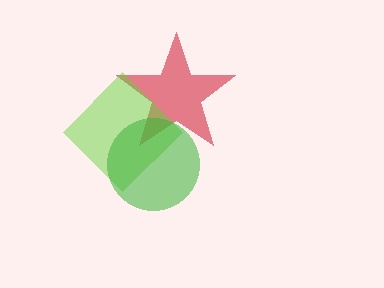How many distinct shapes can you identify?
There are 3 distinct shapes: a red star, a lime diamond, a green circle.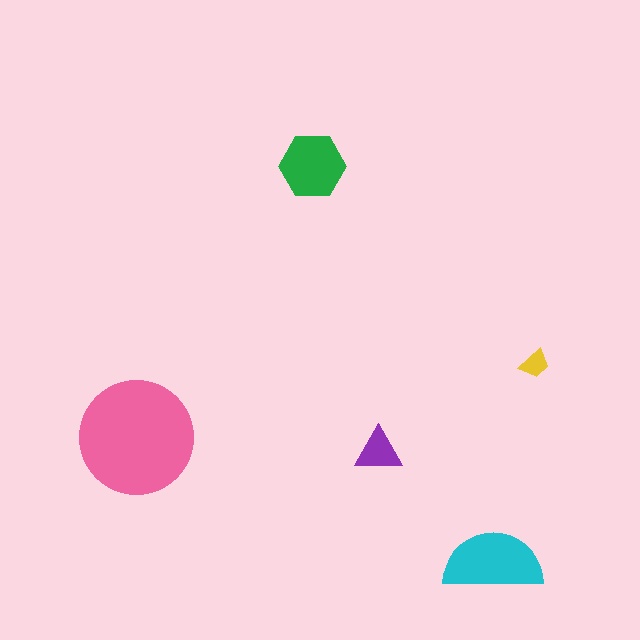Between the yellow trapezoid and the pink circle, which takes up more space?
The pink circle.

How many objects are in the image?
There are 5 objects in the image.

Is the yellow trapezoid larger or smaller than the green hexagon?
Smaller.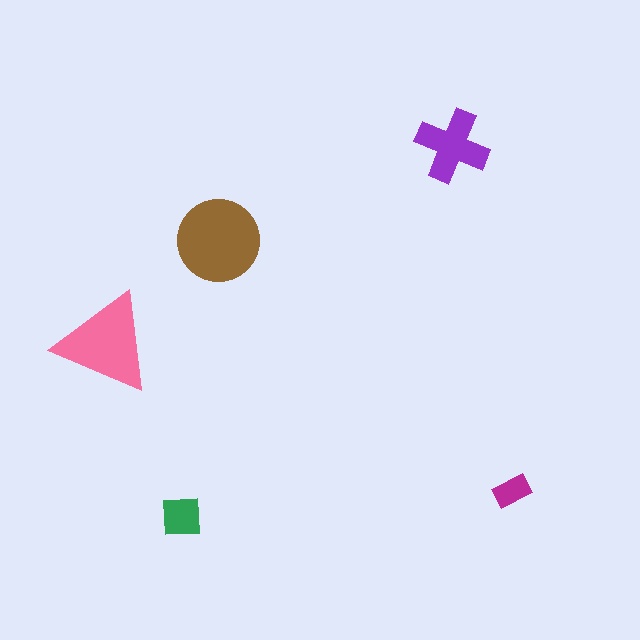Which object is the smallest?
The magenta rectangle.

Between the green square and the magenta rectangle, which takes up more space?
The green square.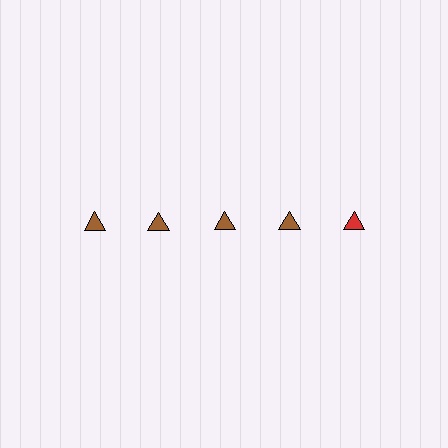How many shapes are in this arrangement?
There are 5 shapes arranged in a grid pattern.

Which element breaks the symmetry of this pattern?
The red triangle in the top row, rightmost column breaks the symmetry. All other shapes are brown triangles.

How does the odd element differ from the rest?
It has a different color: red instead of brown.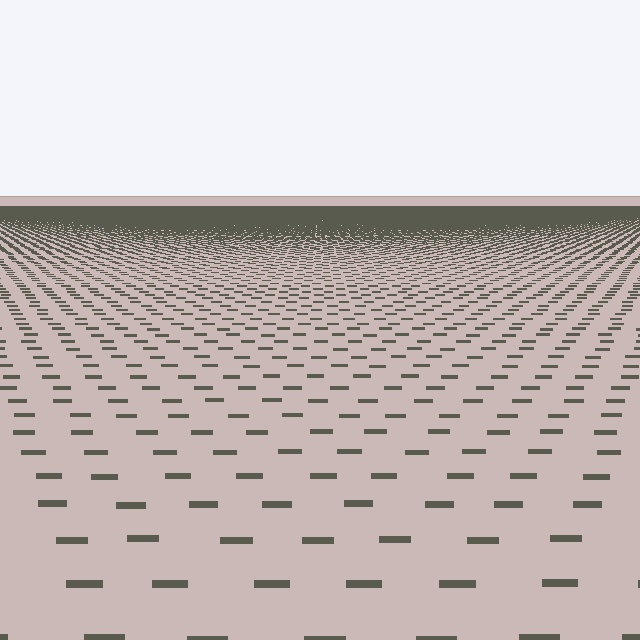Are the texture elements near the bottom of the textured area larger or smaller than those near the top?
Larger. Near the bottom, elements are closer to the viewer and appear at a bigger on-screen size.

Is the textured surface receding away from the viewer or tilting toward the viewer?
The surface is receding away from the viewer. Texture elements get smaller and denser toward the top.